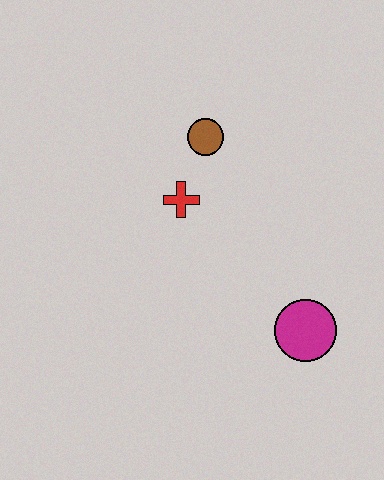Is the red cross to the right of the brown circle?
No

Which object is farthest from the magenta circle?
The brown circle is farthest from the magenta circle.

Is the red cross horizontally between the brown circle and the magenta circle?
No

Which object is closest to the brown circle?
The red cross is closest to the brown circle.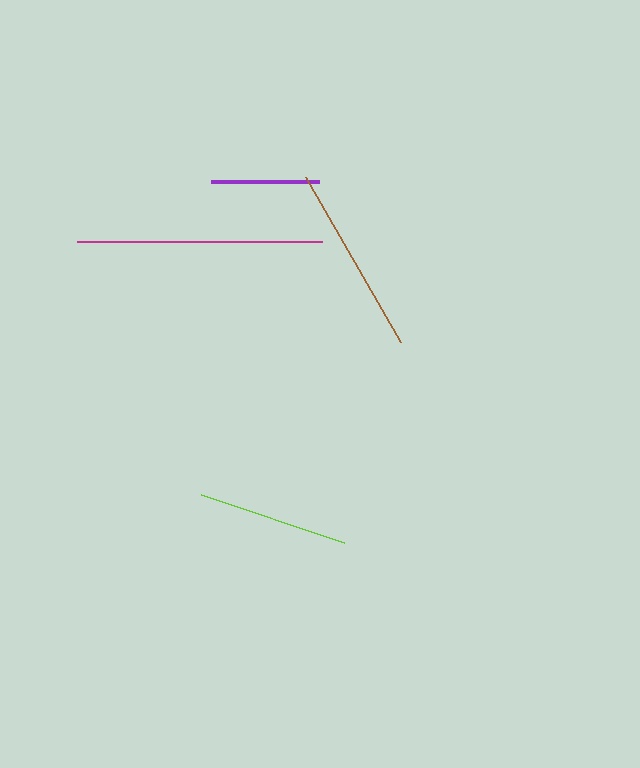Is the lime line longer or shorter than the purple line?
The lime line is longer than the purple line.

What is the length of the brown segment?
The brown segment is approximately 190 pixels long.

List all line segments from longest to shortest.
From longest to shortest: magenta, brown, lime, purple.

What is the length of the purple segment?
The purple segment is approximately 108 pixels long.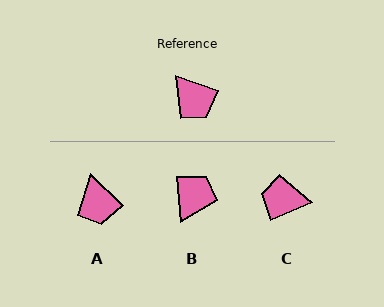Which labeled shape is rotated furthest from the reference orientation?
C, about 137 degrees away.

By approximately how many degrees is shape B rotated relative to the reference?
Approximately 113 degrees counter-clockwise.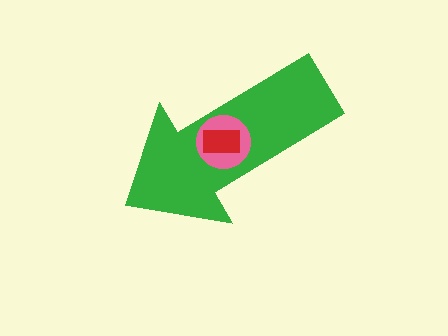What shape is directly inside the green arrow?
The pink circle.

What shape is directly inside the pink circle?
The red rectangle.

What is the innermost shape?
The red rectangle.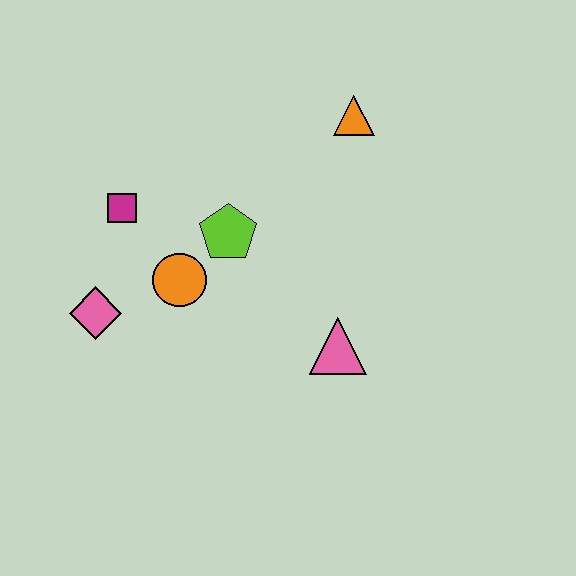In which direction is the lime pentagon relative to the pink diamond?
The lime pentagon is to the right of the pink diamond.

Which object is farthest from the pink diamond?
The orange triangle is farthest from the pink diamond.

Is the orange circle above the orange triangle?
No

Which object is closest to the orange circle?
The lime pentagon is closest to the orange circle.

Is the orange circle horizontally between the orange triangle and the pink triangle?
No